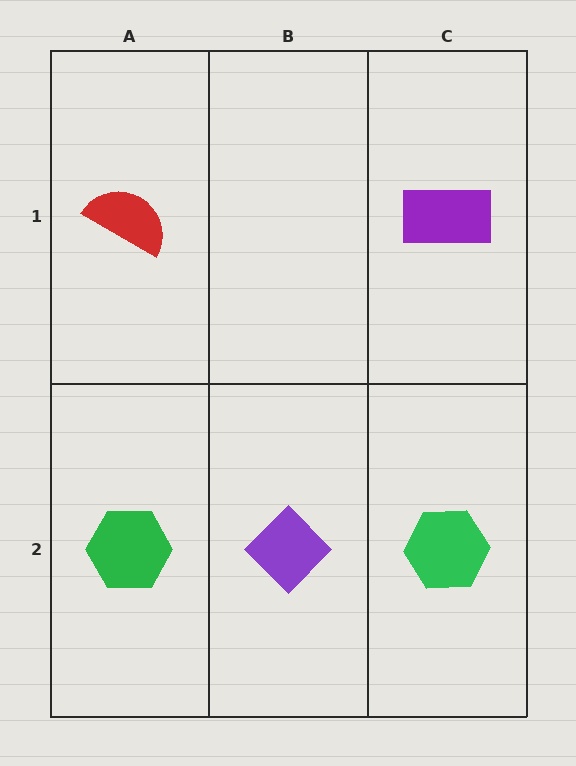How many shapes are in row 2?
3 shapes.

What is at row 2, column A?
A green hexagon.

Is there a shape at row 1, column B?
No, that cell is empty.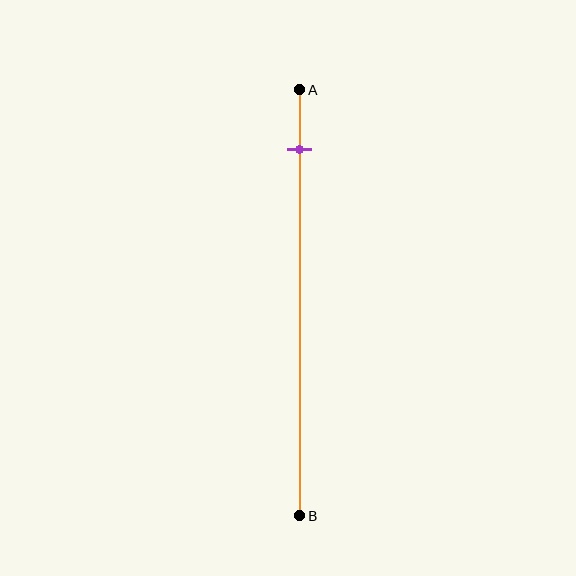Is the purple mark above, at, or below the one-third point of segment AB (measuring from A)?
The purple mark is above the one-third point of segment AB.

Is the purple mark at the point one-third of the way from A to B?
No, the mark is at about 15% from A, not at the 33% one-third point.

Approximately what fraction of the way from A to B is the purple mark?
The purple mark is approximately 15% of the way from A to B.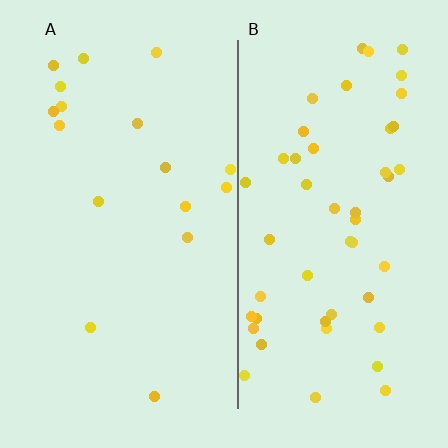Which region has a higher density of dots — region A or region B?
B (the right).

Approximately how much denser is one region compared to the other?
Approximately 2.9× — region B over region A.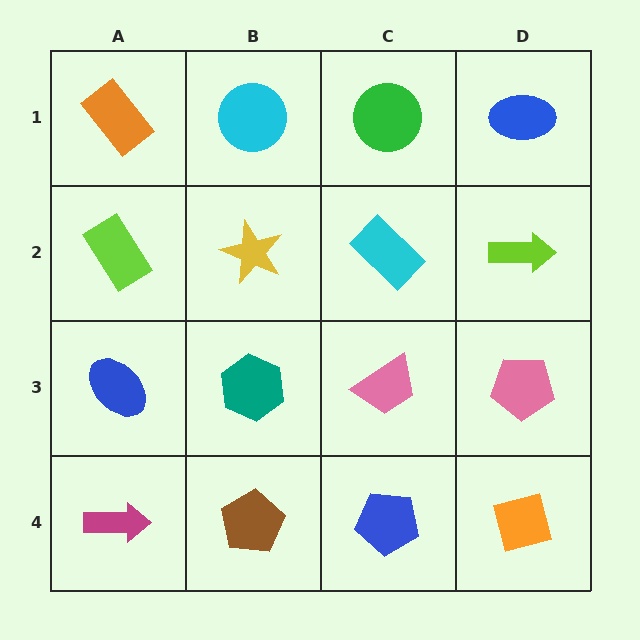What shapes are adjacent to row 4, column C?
A pink trapezoid (row 3, column C), a brown pentagon (row 4, column B), an orange square (row 4, column D).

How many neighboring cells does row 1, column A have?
2.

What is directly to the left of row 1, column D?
A green circle.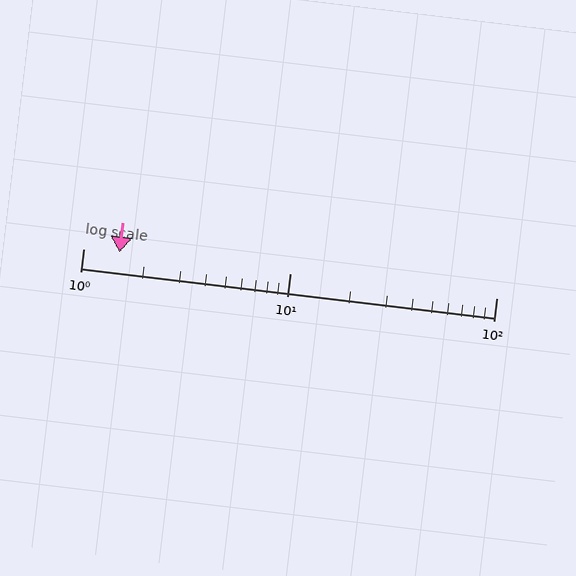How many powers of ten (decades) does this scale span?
The scale spans 2 decades, from 1 to 100.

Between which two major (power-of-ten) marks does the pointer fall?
The pointer is between 1 and 10.